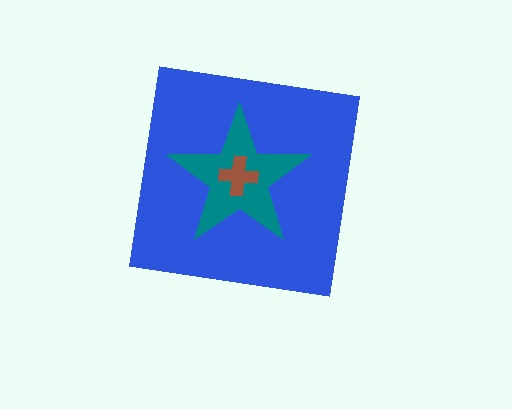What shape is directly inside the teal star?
The brown cross.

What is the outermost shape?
The blue square.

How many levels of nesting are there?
3.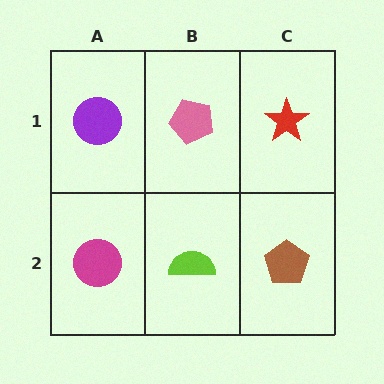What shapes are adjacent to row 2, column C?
A red star (row 1, column C), a lime semicircle (row 2, column B).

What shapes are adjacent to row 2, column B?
A pink pentagon (row 1, column B), a magenta circle (row 2, column A), a brown pentagon (row 2, column C).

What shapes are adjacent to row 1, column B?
A lime semicircle (row 2, column B), a purple circle (row 1, column A), a red star (row 1, column C).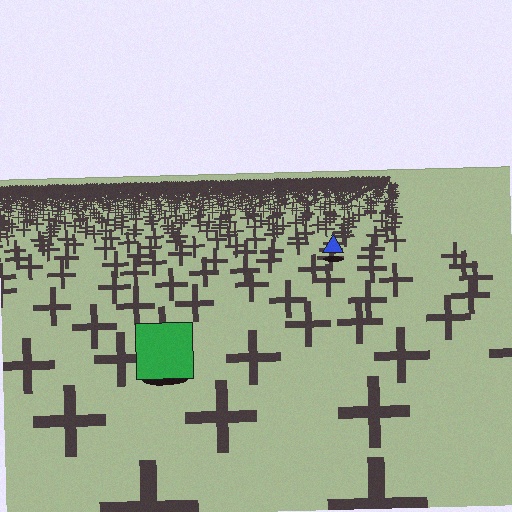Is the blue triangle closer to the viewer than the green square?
No. The green square is closer — you can tell from the texture gradient: the ground texture is coarser near it.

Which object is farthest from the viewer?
The blue triangle is farthest from the viewer. It appears smaller and the ground texture around it is denser.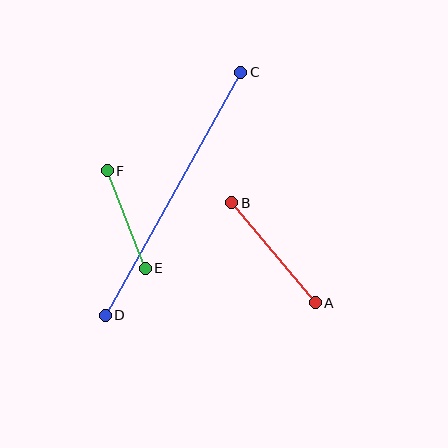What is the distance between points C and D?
The distance is approximately 278 pixels.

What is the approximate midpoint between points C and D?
The midpoint is at approximately (173, 194) pixels.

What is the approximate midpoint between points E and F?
The midpoint is at approximately (126, 220) pixels.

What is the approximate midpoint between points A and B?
The midpoint is at approximately (274, 253) pixels.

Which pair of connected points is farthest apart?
Points C and D are farthest apart.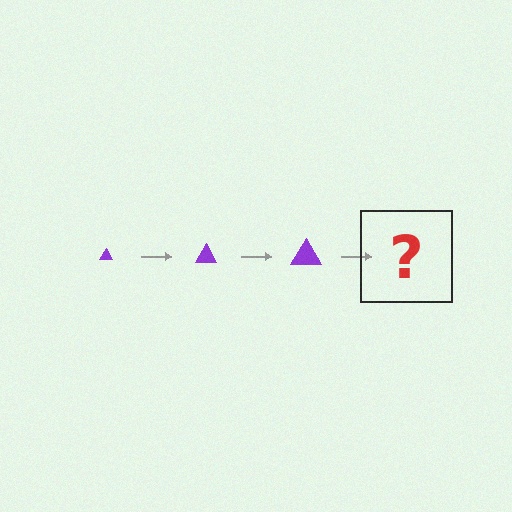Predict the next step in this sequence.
The next step is a purple triangle, larger than the previous one.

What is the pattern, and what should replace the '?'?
The pattern is that the triangle gets progressively larger each step. The '?' should be a purple triangle, larger than the previous one.